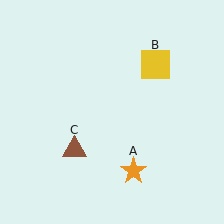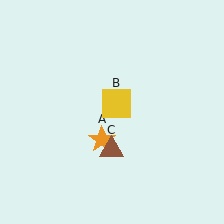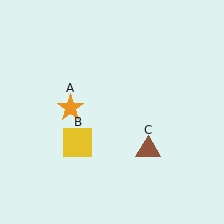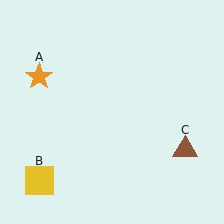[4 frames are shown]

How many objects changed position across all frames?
3 objects changed position: orange star (object A), yellow square (object B), brown triangle (object C).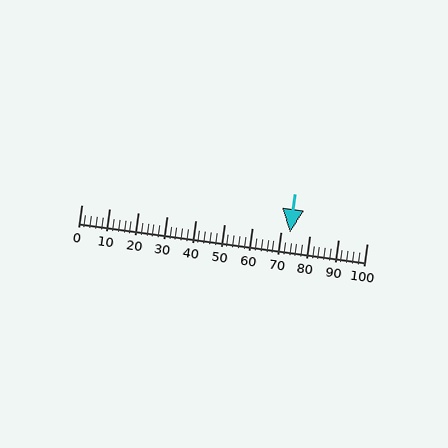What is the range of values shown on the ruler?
The ruler shows values from 0 to 100.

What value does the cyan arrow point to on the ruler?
The cyan arrow points to approximately 73.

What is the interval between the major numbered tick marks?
The major tick marks are spaced 10 units apart.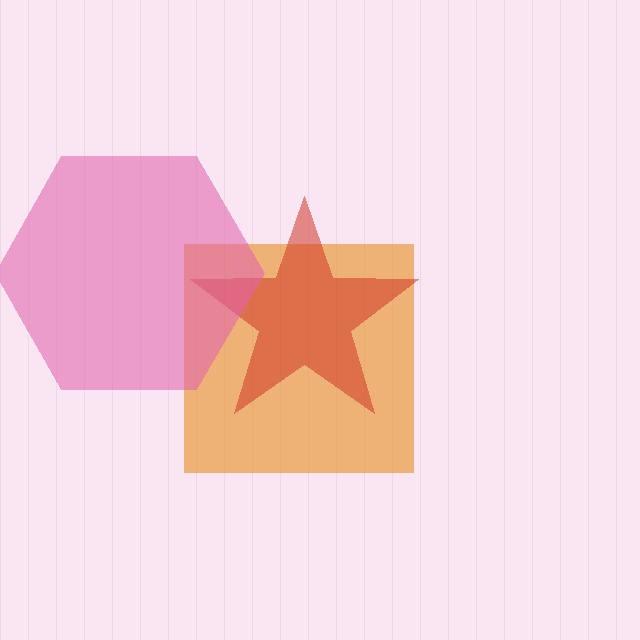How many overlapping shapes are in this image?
There are 3 overlapping shapes in the image.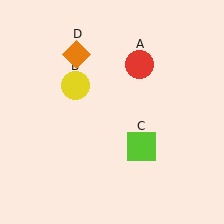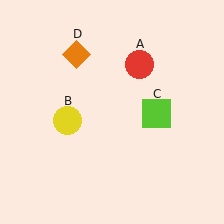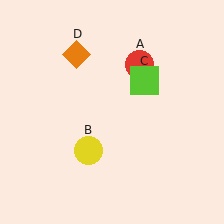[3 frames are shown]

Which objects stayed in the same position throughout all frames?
Red circle (object A) and orange diamond (object D) remained stationary.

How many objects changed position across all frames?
2 objects changed position: yellow circle (object B), lime square (object C).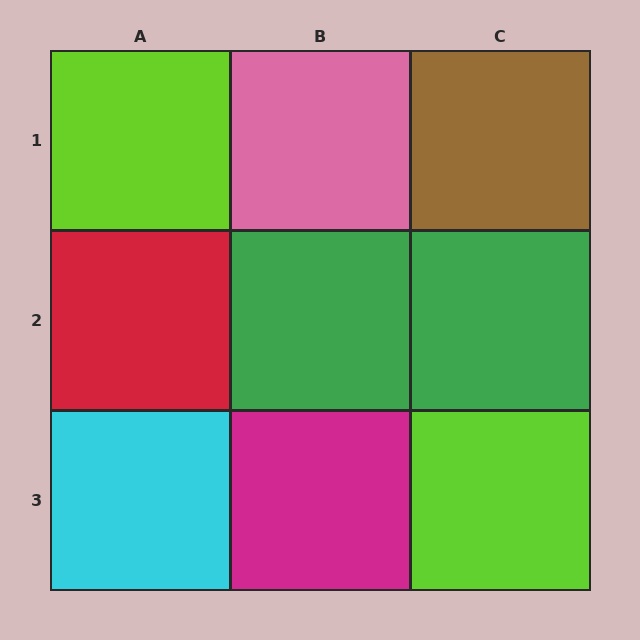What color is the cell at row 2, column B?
Green.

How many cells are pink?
1 cell is pink.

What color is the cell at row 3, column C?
Lime.